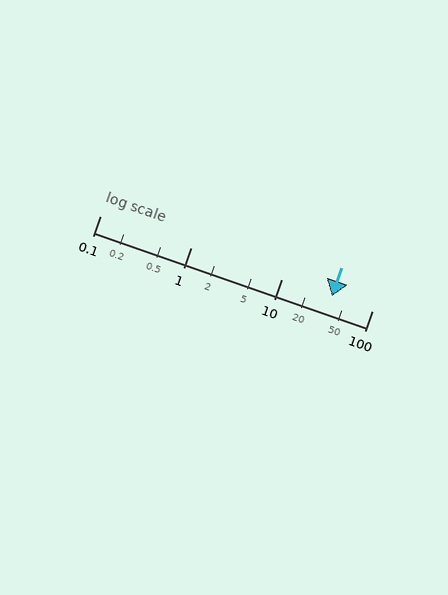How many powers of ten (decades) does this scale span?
The scale spans 3 decades, from 0.1 to 100.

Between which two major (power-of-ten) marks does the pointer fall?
The pointer is between 10 and 100.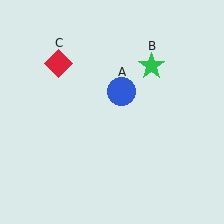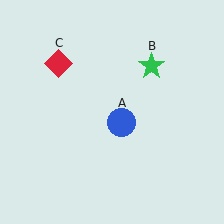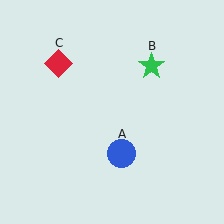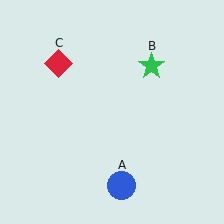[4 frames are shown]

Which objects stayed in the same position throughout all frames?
Green star (object B) and red diamond (object C) remained stationary.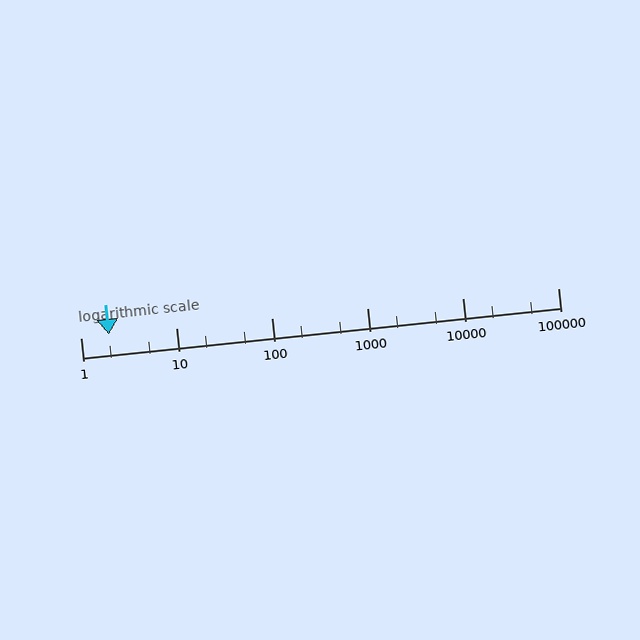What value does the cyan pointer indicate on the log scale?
The pointer indicates approximately 2.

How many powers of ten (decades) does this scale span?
The scale spans 5 decades, from 1 to 100000.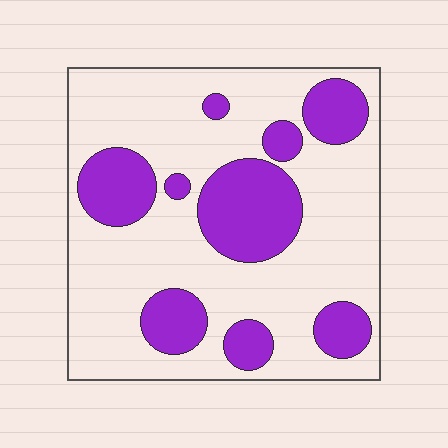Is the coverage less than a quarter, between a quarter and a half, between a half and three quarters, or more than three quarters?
Between a quarter and a half.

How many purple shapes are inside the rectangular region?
9.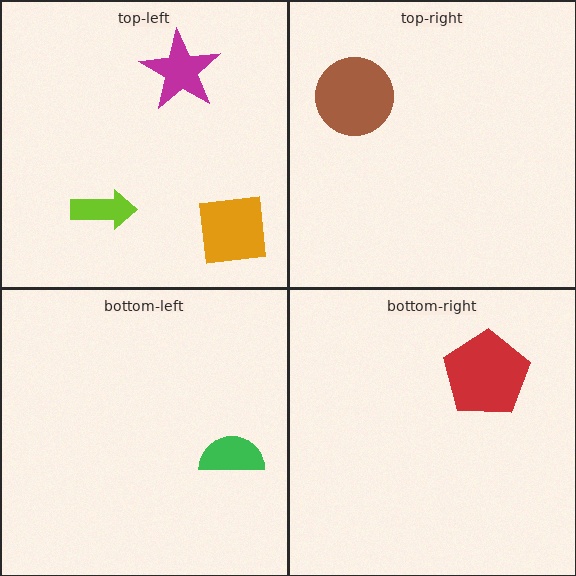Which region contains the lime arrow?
The top-left region.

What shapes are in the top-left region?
The lime arrow, the magenta star, the orange square.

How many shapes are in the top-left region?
3.